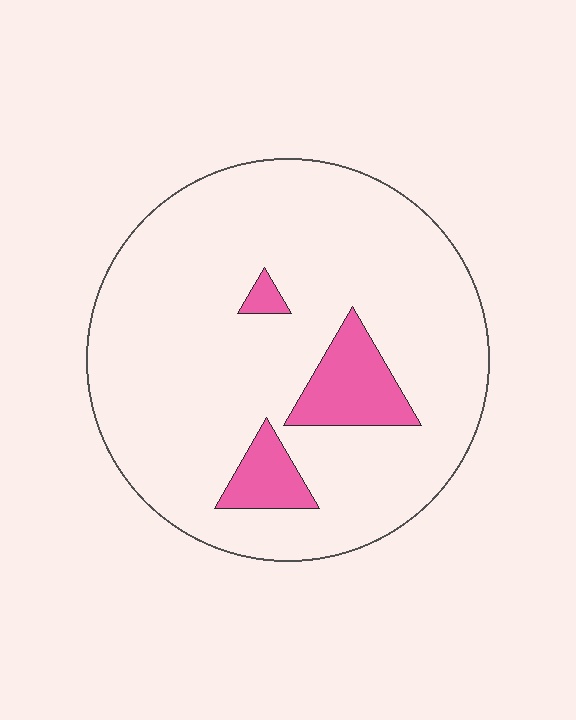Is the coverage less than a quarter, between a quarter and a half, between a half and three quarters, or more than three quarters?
Less than a quarter.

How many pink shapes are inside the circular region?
3.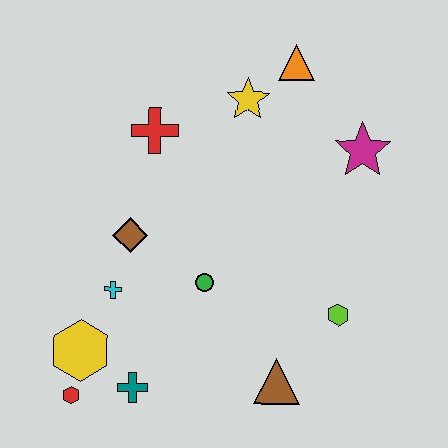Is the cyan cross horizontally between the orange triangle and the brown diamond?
No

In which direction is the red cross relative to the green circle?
The red cross is above the green circle.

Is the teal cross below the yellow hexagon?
Yes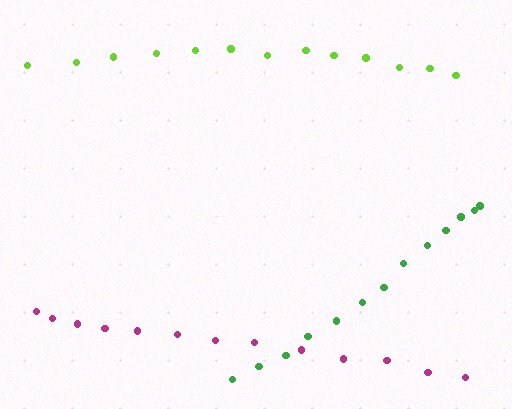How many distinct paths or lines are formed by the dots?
There are 3 distinct paths.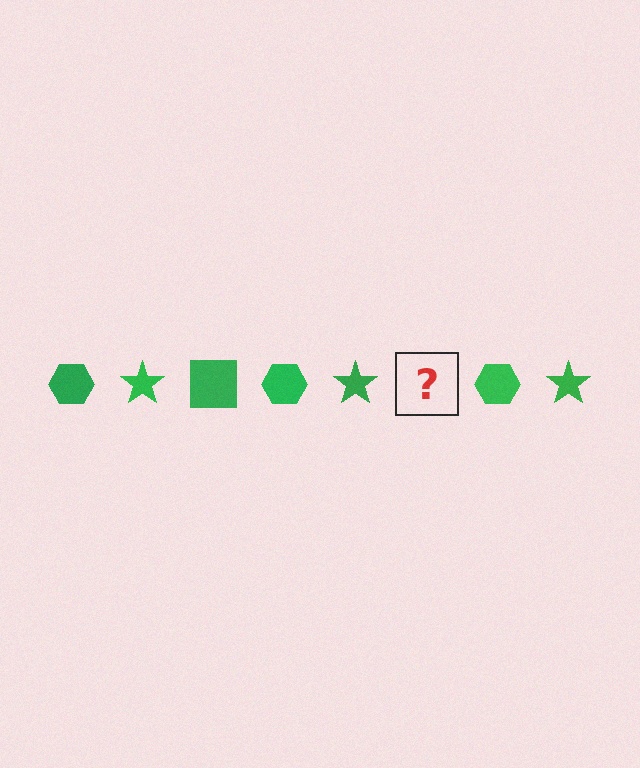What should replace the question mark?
The question mark should be replaced with a green square.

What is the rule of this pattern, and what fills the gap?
The rule is that the pattern cycles through hexagon, star, square shapes in green. The gap should be filled with a green square.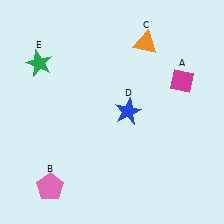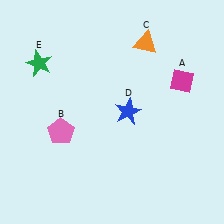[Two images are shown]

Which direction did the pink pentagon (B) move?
The pink pentagon (B) moved up.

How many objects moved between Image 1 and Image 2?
1 object moved between the two images.